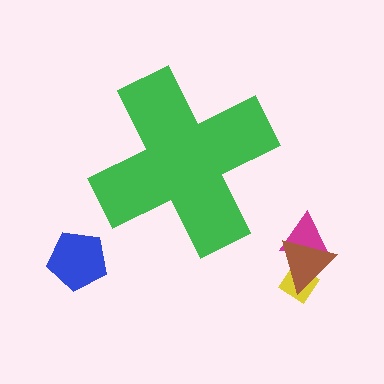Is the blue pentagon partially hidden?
No, the blue pentagon is fully visible.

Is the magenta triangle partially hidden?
No, the magenta triangle is fully visible.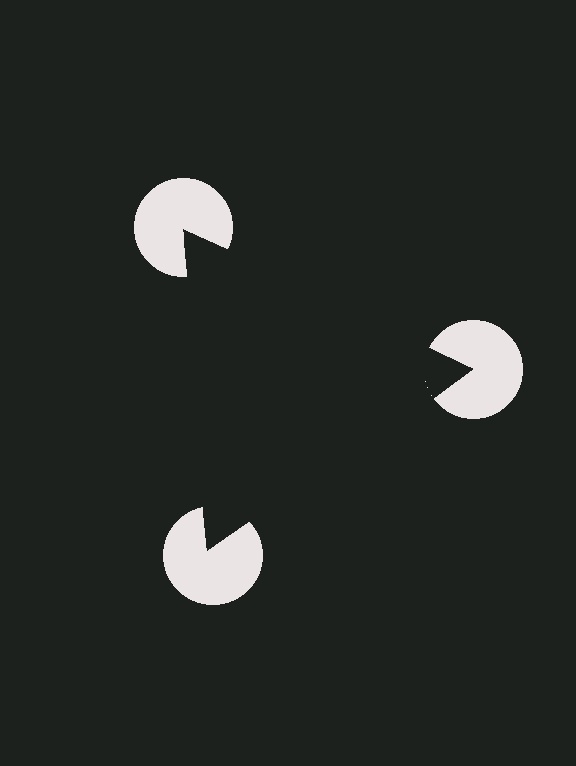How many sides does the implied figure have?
3 sides.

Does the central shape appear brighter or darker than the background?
It typically appears slightly darker than the background, even though no actual brightness change is drawn.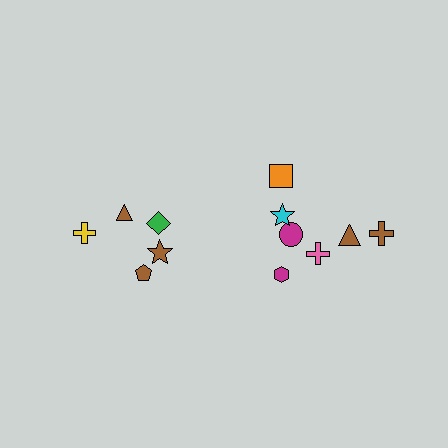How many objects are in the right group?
There are 7 objects.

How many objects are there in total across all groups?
There are 12 objects.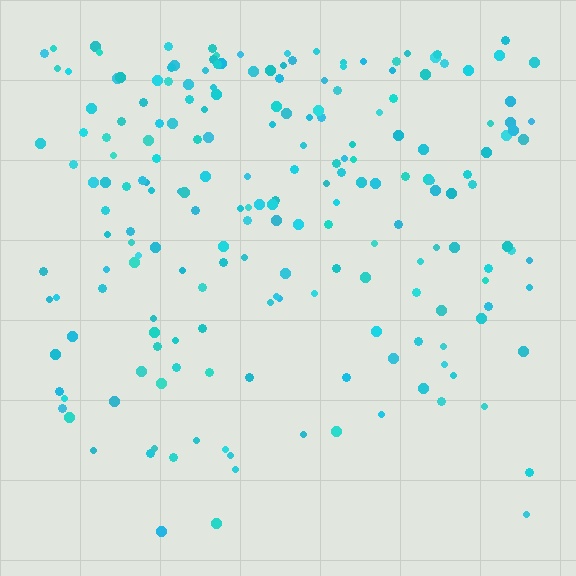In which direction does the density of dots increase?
From bottom to top, with the top side densest.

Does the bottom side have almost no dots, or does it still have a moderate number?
Still a moderate number, just noticeably fewer than the top.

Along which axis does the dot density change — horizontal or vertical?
Vertical.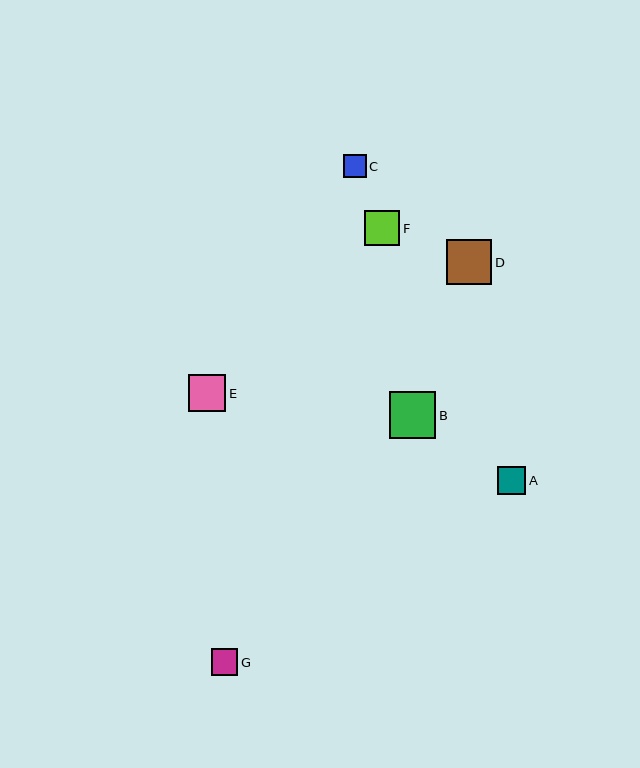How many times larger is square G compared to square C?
Square G is approximately 1.2 times the size of square C.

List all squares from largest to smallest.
From largest to smallest: B, D, E, F, A, G, C.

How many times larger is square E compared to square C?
Square E is approximately 1.6 times the size of square C.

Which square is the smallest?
Square C is the smallest with a size of approximately 23 pixels.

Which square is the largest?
Square B is the largest with a size of approximately 46 pixels.